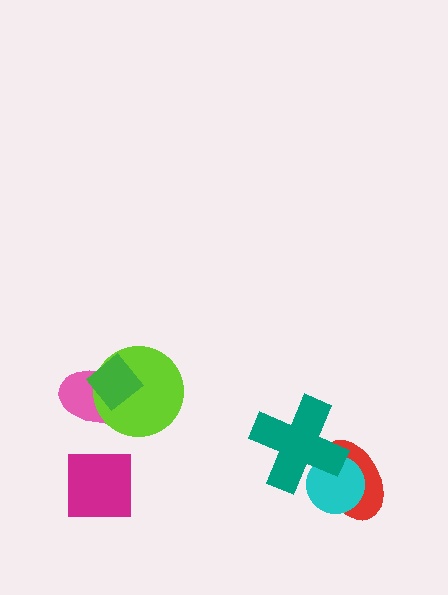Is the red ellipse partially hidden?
Yes, it is partially covered by another shape.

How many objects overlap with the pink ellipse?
2 objects overlap with the pink ellipse.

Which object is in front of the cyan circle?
The teal cross is in front of the cyan circle.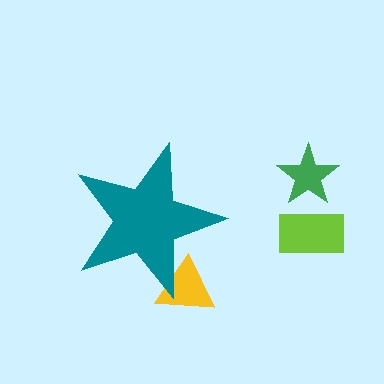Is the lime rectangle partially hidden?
No, the lime rectangle is fully visible.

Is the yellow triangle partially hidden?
Yes, the yellow triangle is partially hidden behind the teal star.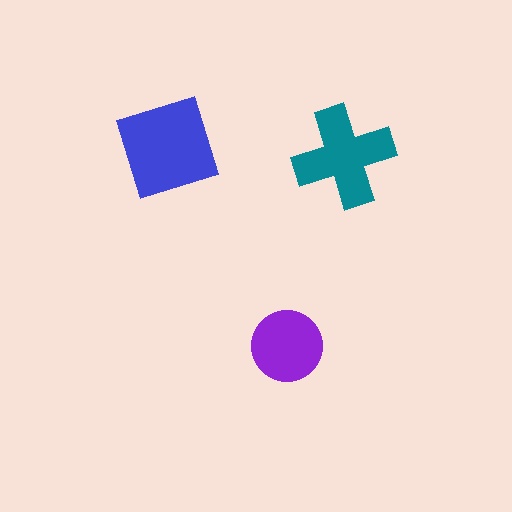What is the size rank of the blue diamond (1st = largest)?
1st.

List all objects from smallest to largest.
The purple circle, the teal cross, the blue diamond.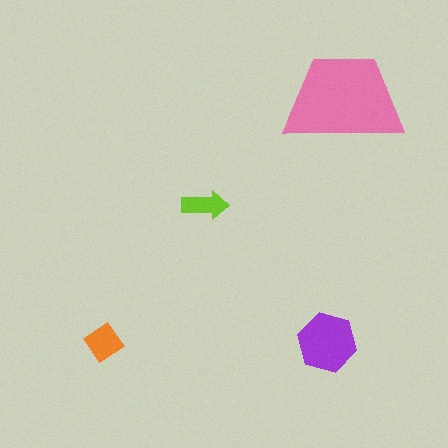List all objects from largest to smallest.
The pink trapezoid, the purple hexagon, the orange diamond, the lime arrow.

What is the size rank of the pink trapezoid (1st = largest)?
1st.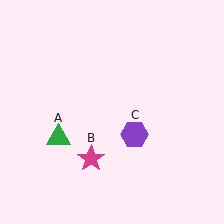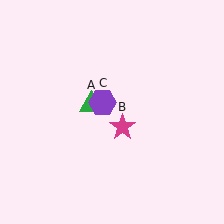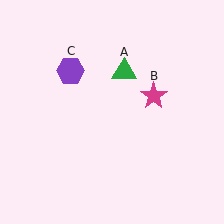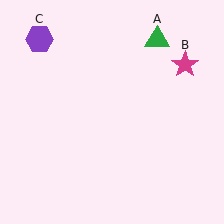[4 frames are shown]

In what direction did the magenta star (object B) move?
The magenta star (object B) moved up and to the right.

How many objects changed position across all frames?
3 objects changed position: green triangle (object A), magenta star (object B), purple hexagon (object C).